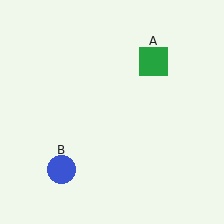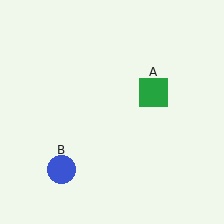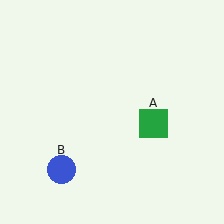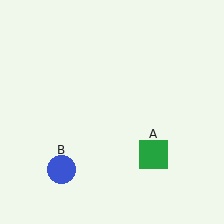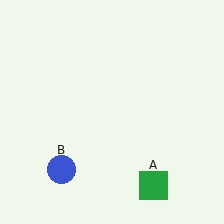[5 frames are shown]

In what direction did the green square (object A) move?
The green square (object A) moved down.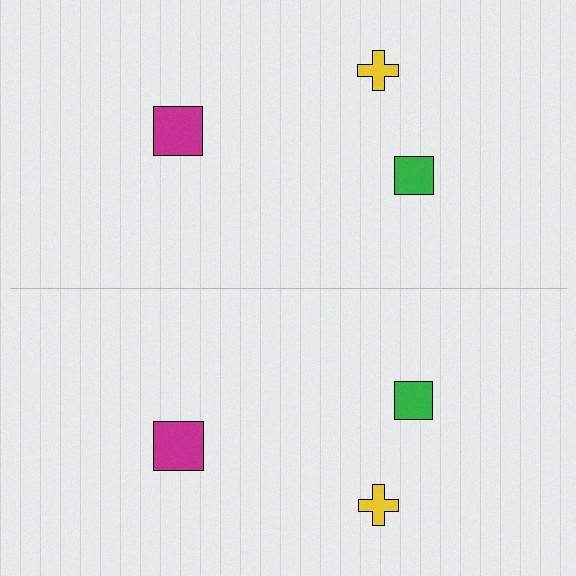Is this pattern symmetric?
Yes, this pattern has bilateral (reflection) symmetry.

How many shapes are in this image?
There are 6 shapes in this image.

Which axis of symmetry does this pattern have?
The pattern has a horizontal axis of symmetry running through the center of the image.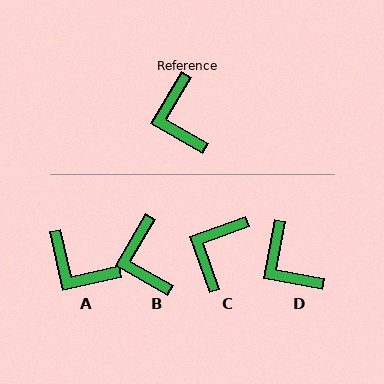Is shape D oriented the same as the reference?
No, it is off by about 20 degrees.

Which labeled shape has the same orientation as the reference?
B.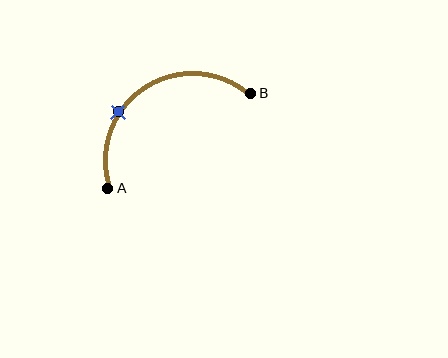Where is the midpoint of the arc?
The arc midpoint is the point on the curve farthest from the straight line joining A and B. It sits above that line.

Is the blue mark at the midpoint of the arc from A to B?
No. The blue mark lies on the arc but is closer to endpoint A. The arc midpoint would be at the point on the curve equidistant along the arc from both A and B.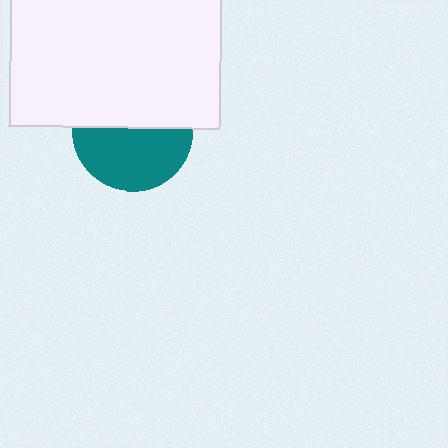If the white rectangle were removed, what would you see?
You would see the complete teal circle.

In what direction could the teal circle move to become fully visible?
The teal circle could move down. That would shift it out from behind the white rectangle entirely.